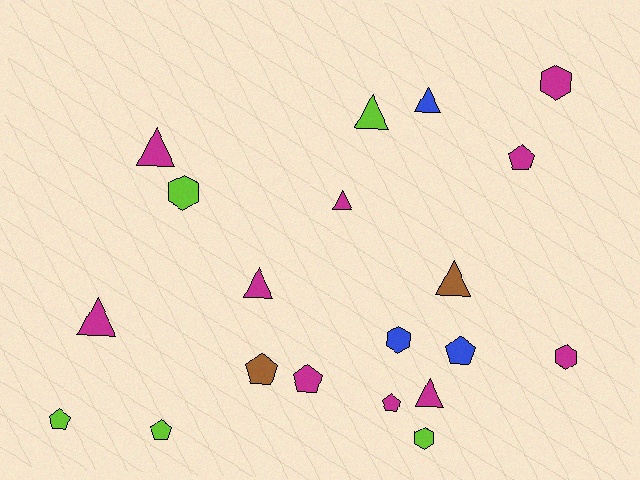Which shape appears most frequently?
Triangle, with 8 objects.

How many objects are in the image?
There are 20 objects.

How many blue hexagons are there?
There is 1 blue hexagon.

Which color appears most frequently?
Magenta, with 10 objects.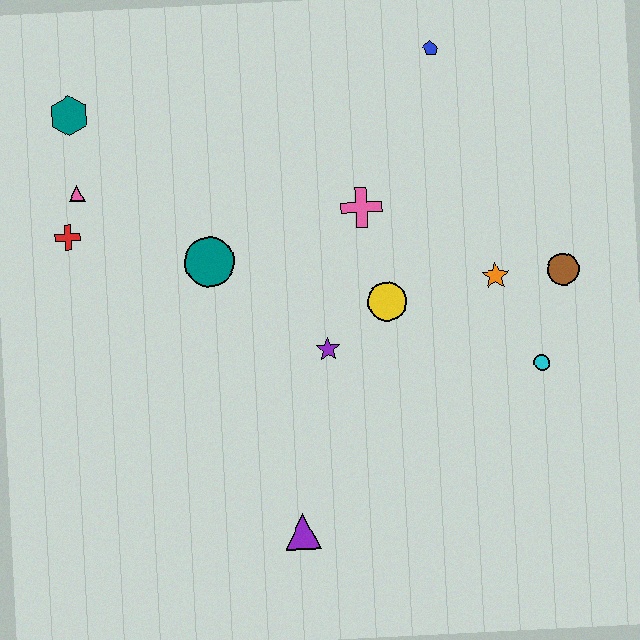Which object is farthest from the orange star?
The teal hexagon is farthest from the orange star.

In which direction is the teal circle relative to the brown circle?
The teal circle is to the left of the brown circle.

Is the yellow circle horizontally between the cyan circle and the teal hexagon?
Yes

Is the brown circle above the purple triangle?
Yes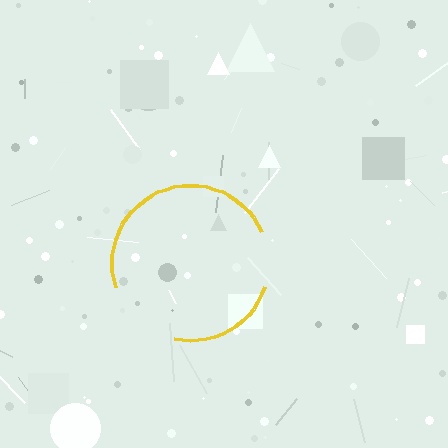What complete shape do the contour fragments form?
The contour fragments form a circle.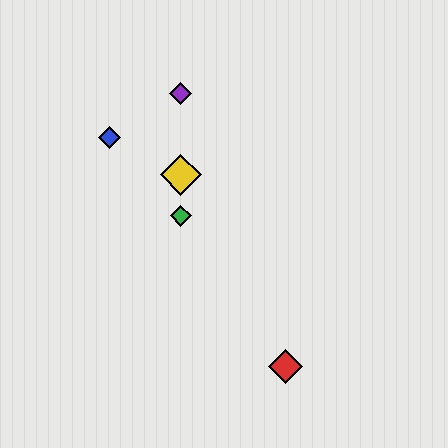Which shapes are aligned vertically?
The green diamond, the yellow diamond, the purple diamond are aligned vertically.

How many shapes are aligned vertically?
3 shapes (the green diamond, the yellow diamond, the purple diamond) are aligned vertically.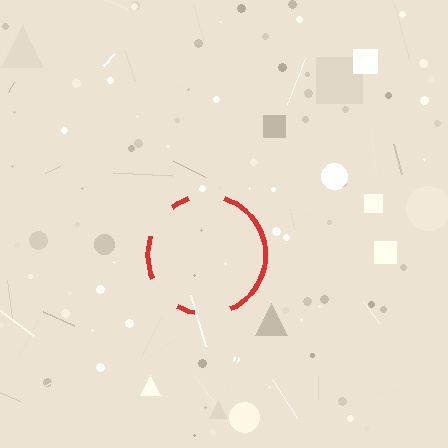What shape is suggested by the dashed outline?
The dashed outline suggests a circle.